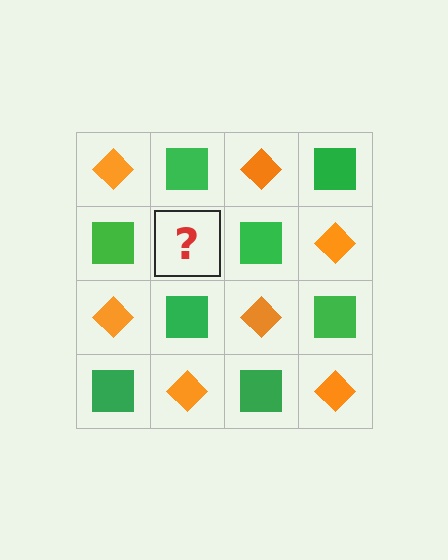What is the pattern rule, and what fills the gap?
The rule is that it alternates orange diamond and green square in a checkerboard pattern. The gap should be filled with an orange diamond.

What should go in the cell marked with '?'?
The missing cell should contain an orange diamond.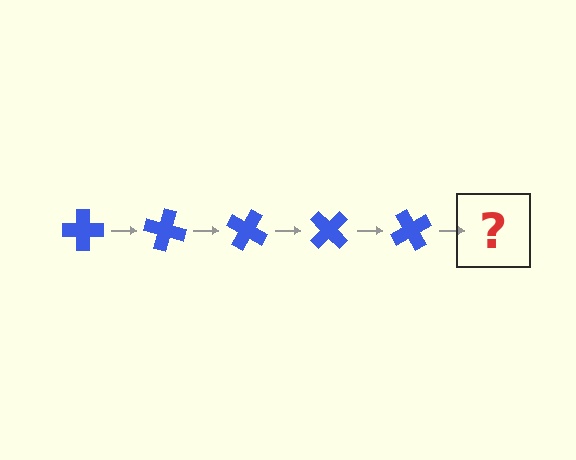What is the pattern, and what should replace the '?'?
The pattern is that the cross rotates 15 degrees each step. The '?' should be a blue cross rotated 75 degrees.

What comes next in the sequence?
The next element should be a blue cross rotated 75 degrees.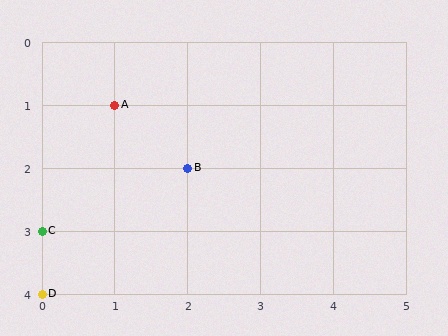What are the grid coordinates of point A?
Point A is at grid coordinates (1, 1).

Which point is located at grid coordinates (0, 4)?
Point D is at (0, 4).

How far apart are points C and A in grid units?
Points C and A are 1 column and 2 rows apart (about 2.2 grid units diagonally).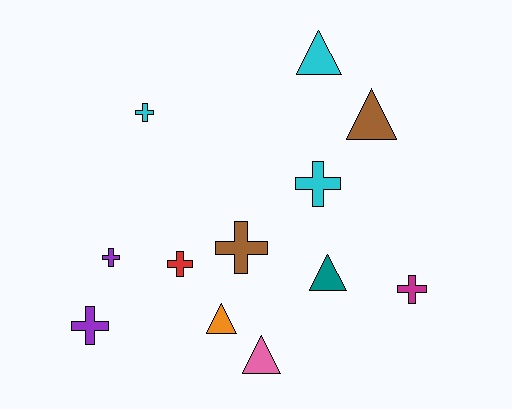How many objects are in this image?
There are 12 objects.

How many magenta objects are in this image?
There is 1 magenta object.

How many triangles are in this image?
There are 5 triangles.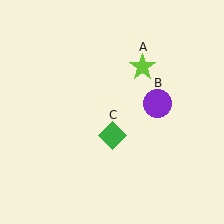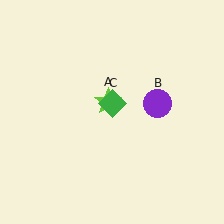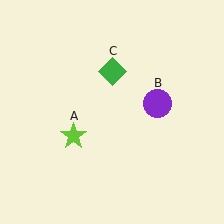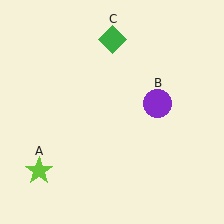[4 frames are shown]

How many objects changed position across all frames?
2 objects changed position: lime star (object A), green diamond (object C).